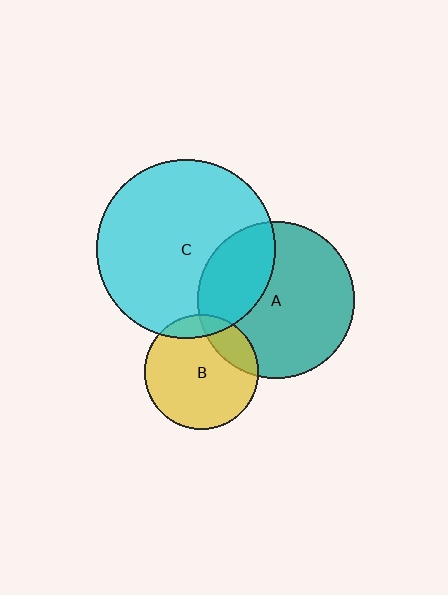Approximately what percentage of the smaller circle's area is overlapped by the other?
Approximately 20%.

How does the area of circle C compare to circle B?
Approximately 2.4 times.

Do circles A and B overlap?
Yes.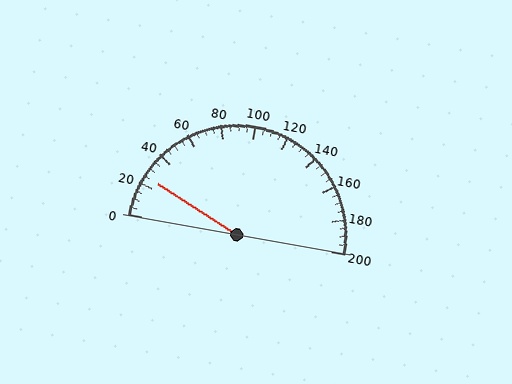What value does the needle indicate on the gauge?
The needle indicates approximately 25.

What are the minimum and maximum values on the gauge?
The gauge ranges from 0 to 200.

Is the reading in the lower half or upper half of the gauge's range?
The reading is in the lower half of the range (0 to 200).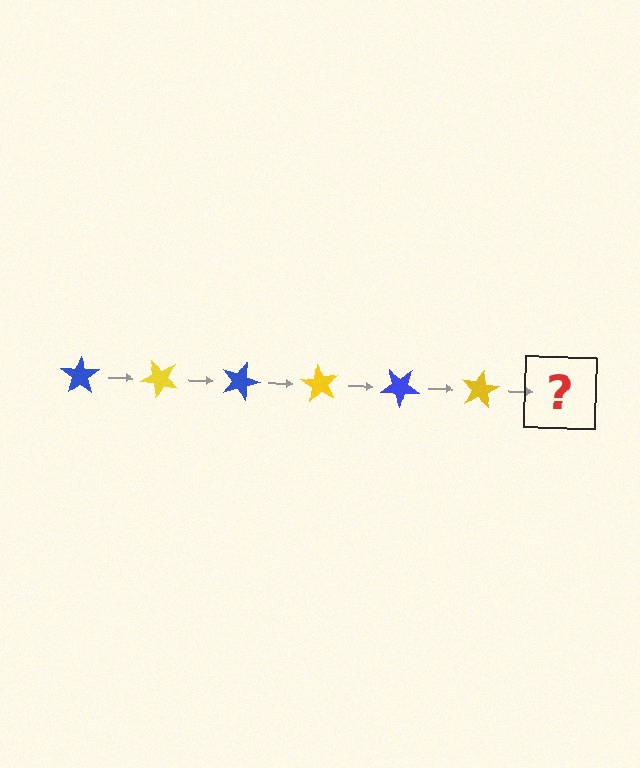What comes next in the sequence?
The next element should be a blue star, rotated 270 degrees from the start.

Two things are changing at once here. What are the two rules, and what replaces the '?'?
The two rules are that it rotates 45 degrees each step and the color cycles through blue and yellow. The '?' should be a blue star, rotated 270 degrees from the start.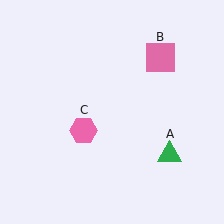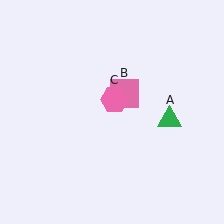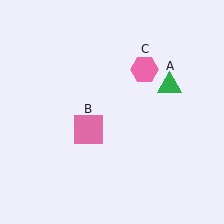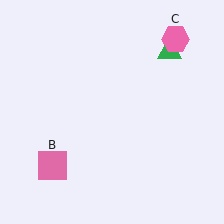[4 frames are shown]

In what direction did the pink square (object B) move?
The pink square (object B) moved down and to the left.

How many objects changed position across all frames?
3 objects changed position: green triangle (object A), pink square (object B), pink hexagon (object C).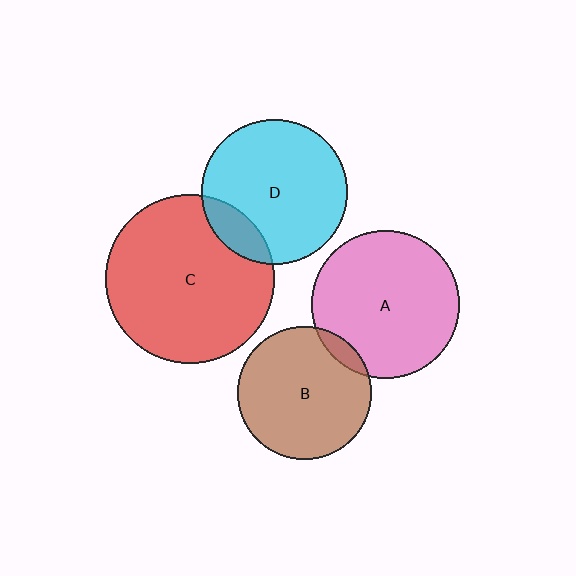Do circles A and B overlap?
Yes.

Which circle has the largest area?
Circle C (red).